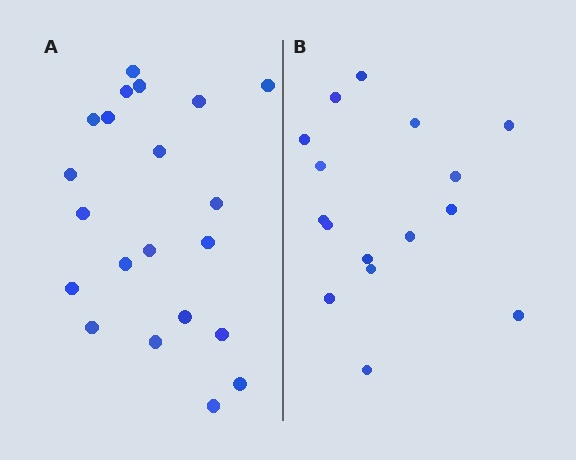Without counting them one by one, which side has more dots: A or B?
Region A (the left region) has more dots.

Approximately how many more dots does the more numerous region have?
Region A has about 5 more dots than region B.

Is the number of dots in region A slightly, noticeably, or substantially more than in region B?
Region A has noticeably more, but not dramatically so. The ratio is roughly 1.3 to 1.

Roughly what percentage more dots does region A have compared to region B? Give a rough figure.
About 30% more.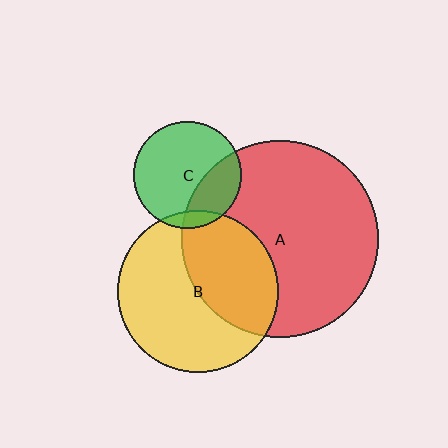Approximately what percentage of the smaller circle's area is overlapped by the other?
Approximately 40%.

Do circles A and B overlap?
Yes.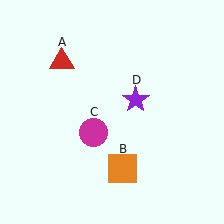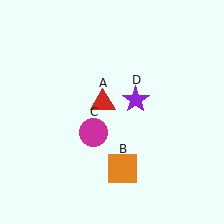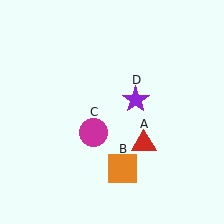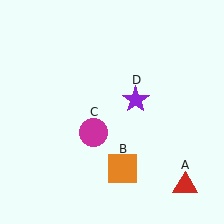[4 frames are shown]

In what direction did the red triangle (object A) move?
The red triangle (object A) moved down and to the right.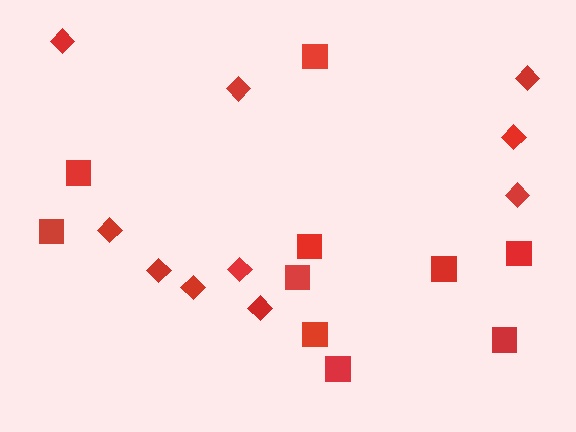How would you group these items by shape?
There are 2 groups: one group of squares (10) and one group of diamonds (10).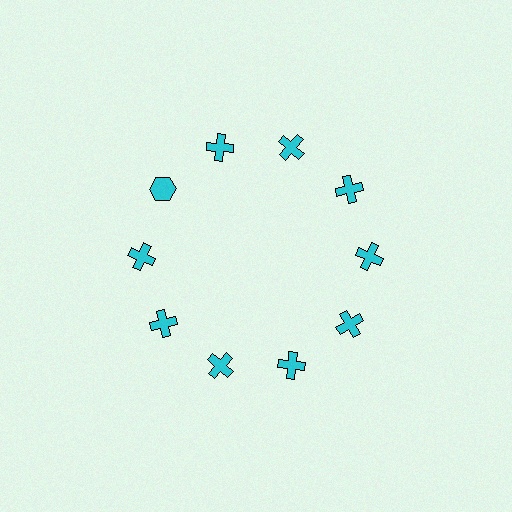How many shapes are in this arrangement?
There are 10 shapes arranged in a ring pattern.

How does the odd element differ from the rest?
It has a different shape: hexagon instead of cross.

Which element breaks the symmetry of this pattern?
The cyan hexagon at roughly the 10 o'clock position breaks the symmetry. All other shapes are cyan crosses.